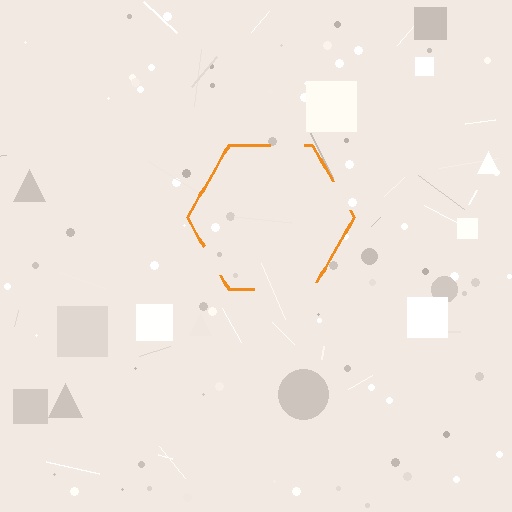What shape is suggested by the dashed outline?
The dashed outline suggests a hexagon.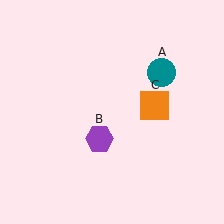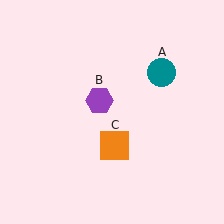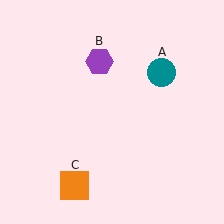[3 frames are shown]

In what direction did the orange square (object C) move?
The orange square (object C) moved down and to the left.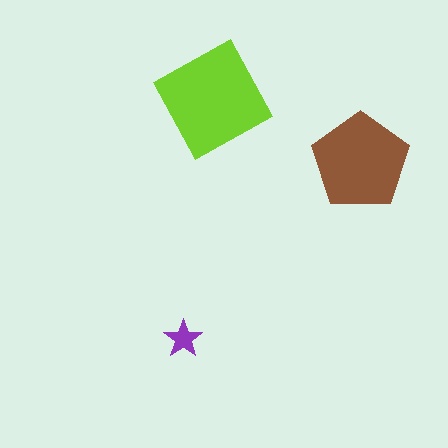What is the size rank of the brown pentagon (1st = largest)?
2nd.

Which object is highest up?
The lime diamond is topmost.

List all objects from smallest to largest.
The purple star, the brown pentagon, the lime diamond.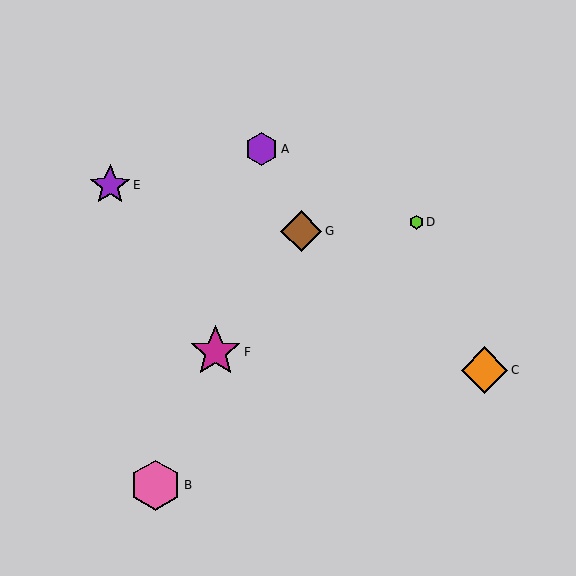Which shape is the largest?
The magenta star (labeled F) is the largest.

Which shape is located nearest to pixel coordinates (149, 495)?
The pink hexagon (labeled B) at (156, 485) is nearest to that location.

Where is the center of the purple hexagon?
The center of the purple hexagon is at (262, 149).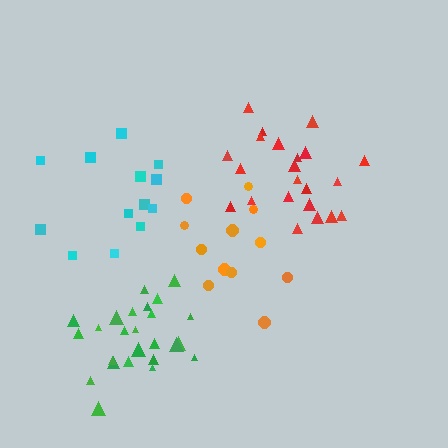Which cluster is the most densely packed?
Green.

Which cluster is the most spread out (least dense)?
Cyan.